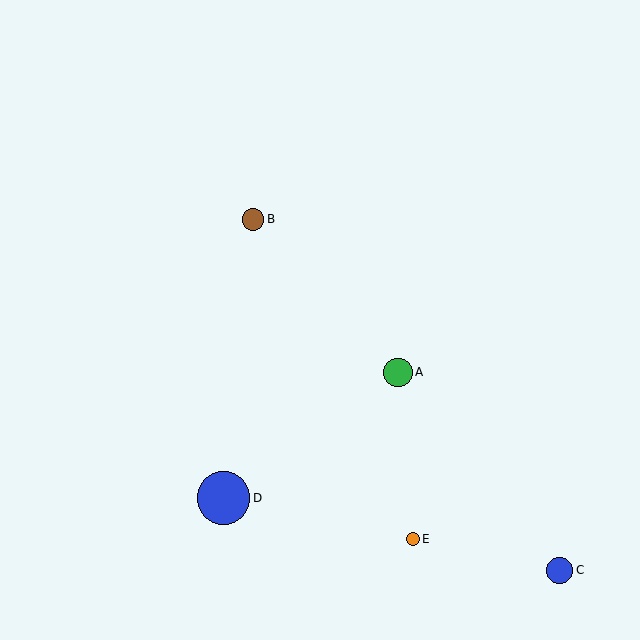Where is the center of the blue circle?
The center of the blue circle is at (560, 570).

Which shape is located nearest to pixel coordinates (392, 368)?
The green circle (labeled A) at (398, 372) is nearest to that location.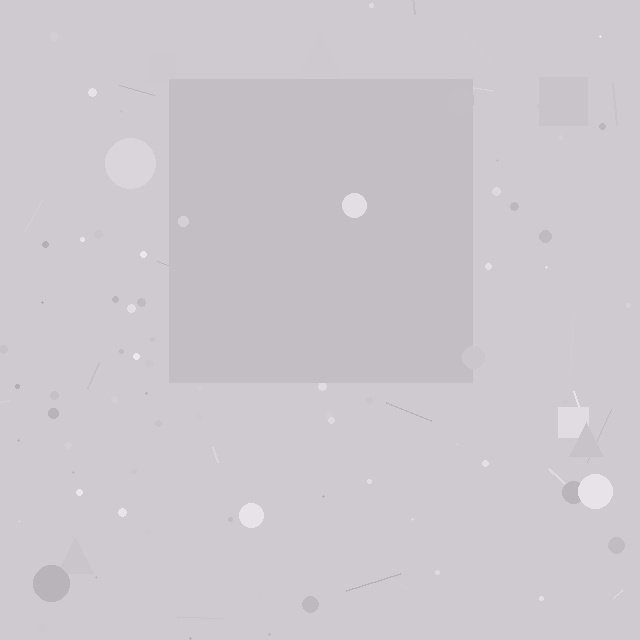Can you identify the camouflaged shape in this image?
The camouflaged shape is a square.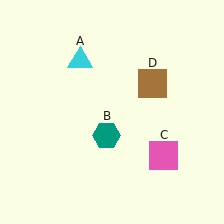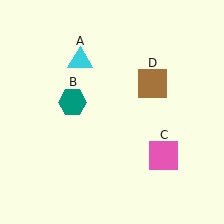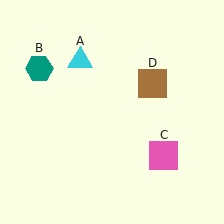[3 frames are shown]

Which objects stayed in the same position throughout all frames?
Cyan triangle (object A) and pink square (object C) and brown square (object D) remained stationary.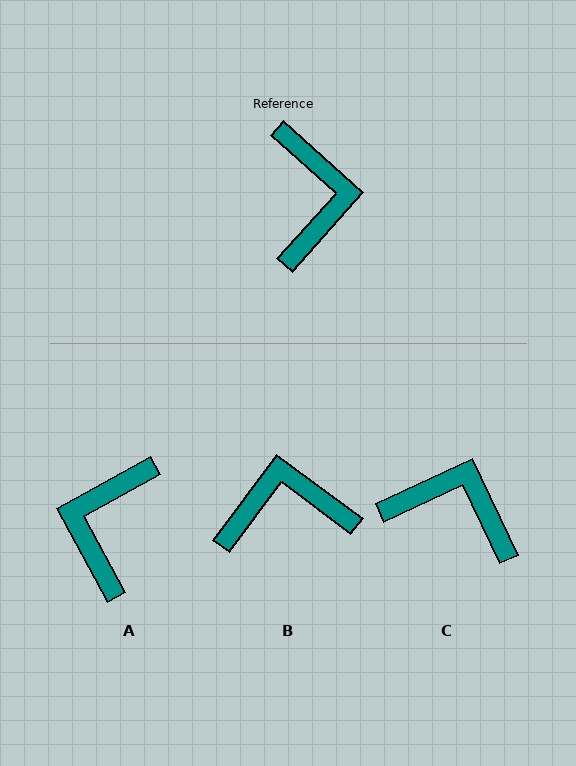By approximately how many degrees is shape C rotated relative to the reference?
Approximately 67 degrees counter-clockwise.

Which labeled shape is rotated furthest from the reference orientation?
A, about 161 degrees away.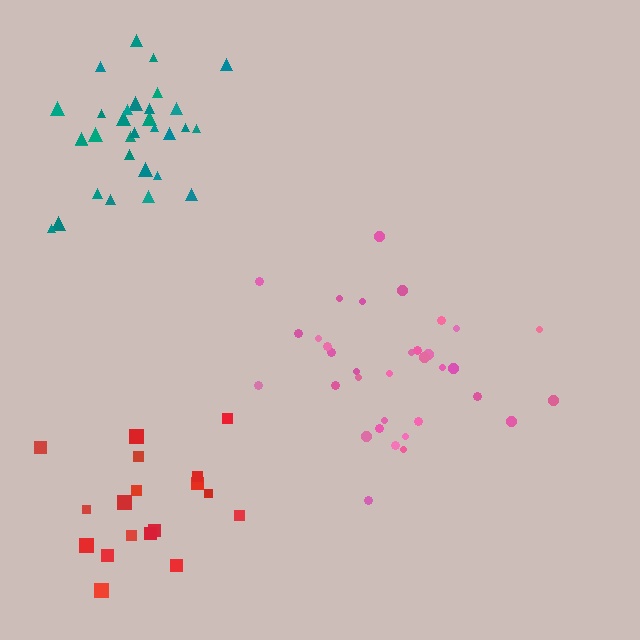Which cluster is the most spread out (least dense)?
Red.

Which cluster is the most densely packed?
Teal.